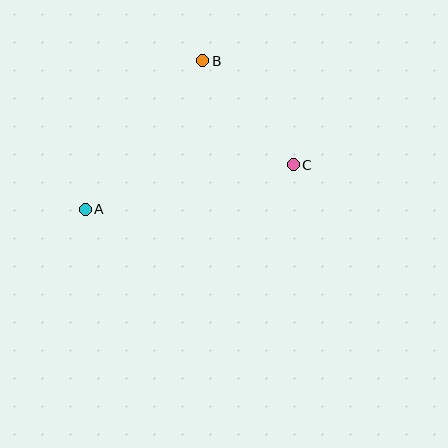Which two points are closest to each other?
Points B and C are closest to each other.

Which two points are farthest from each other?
Points A and C are farthest from each other.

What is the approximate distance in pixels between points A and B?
The distance between A and B is approximately 189 pixels.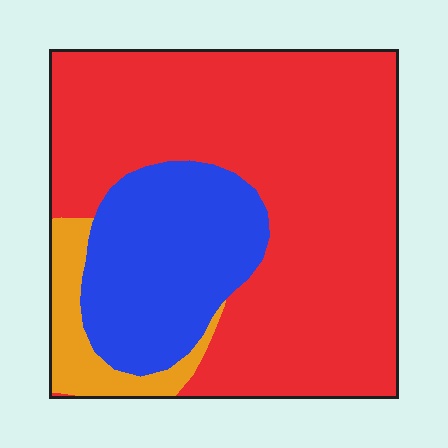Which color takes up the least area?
Orange, at roughly 10%.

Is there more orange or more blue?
Blue.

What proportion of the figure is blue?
Blue covers 24% of the figure.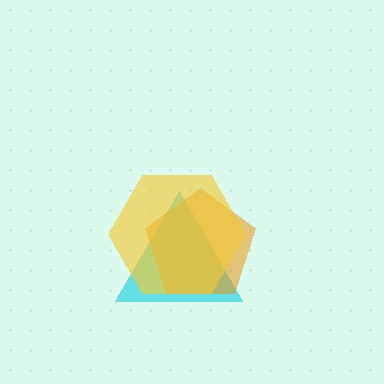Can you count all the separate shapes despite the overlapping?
Yes, there are 3 separate shapes.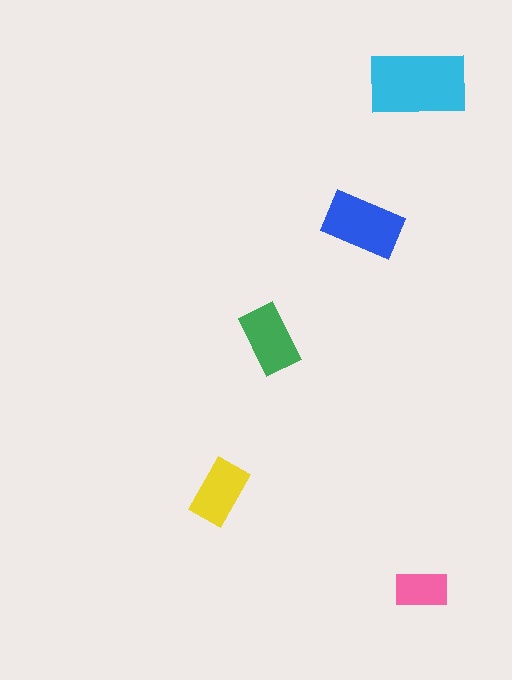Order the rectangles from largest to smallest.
the cyan one, the blue one, the green one, the yellow one, the pink one.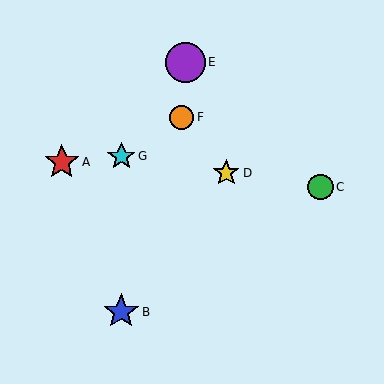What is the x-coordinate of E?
Object E is at x≈185.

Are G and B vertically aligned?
Yes, both are at x≈121.